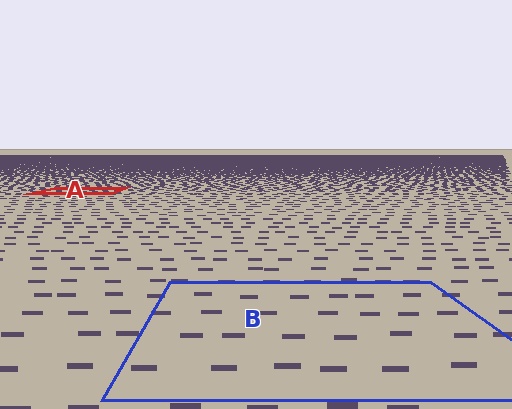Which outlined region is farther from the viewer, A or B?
Region A is farther from the viewer — the texture elements inside it appear smaller and more densely packed.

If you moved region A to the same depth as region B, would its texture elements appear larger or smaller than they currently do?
They would appear larger. At a closer depth, the same texture elements are projected at a bigger on-screen size.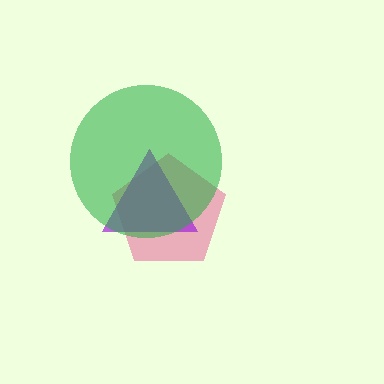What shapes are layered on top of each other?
The layered shapes are: a pink pentagon, a purple triangle, a green circle.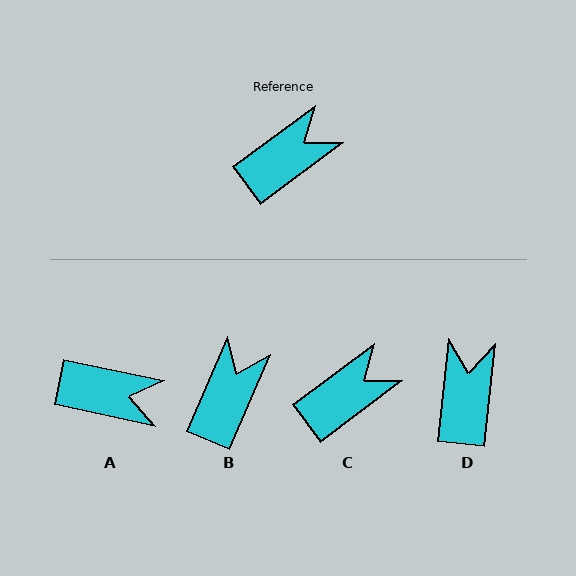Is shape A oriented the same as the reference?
No, it is off by about 49 degrees.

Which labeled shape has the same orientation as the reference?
C.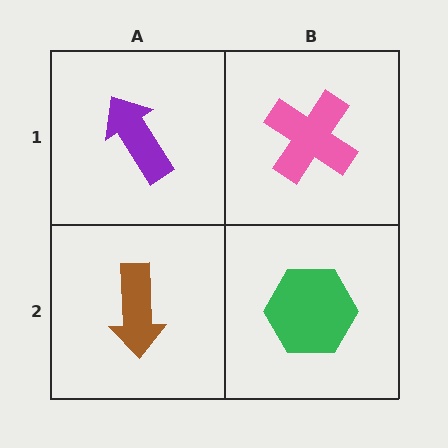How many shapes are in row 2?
2 shapes.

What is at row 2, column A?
A brown arrow.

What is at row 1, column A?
A purple arrow.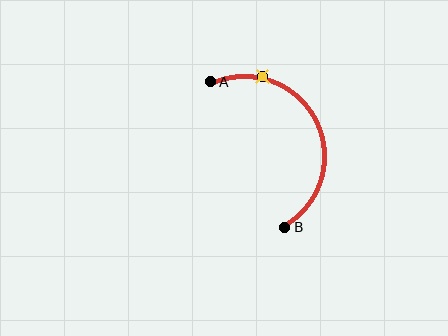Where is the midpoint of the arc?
The arc midpoint is the point on the curve farthest from the straight line joining A and B. It sits to the right of that line.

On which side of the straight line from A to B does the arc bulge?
The arc bulges to the right of the straight line connecting A and B.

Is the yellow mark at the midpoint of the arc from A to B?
No. The yellow mark lies on the arc but is closer to endpoint A. The arc midpoint would be at the point on the curve equidistant along the arc from both A and B.